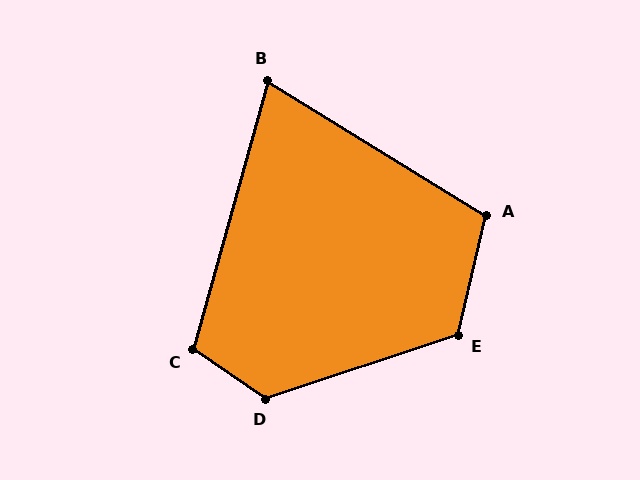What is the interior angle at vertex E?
Approximately 121 degrees (obtuse).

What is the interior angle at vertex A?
Approximately 109 degrees (obtuse).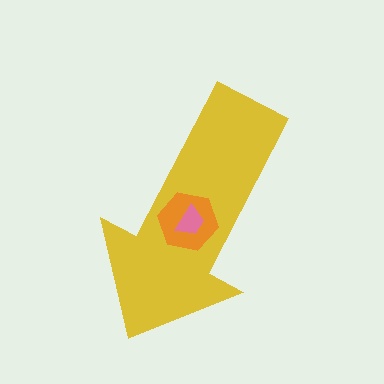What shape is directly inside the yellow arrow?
The orange hexagon.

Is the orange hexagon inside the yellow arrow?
Yes.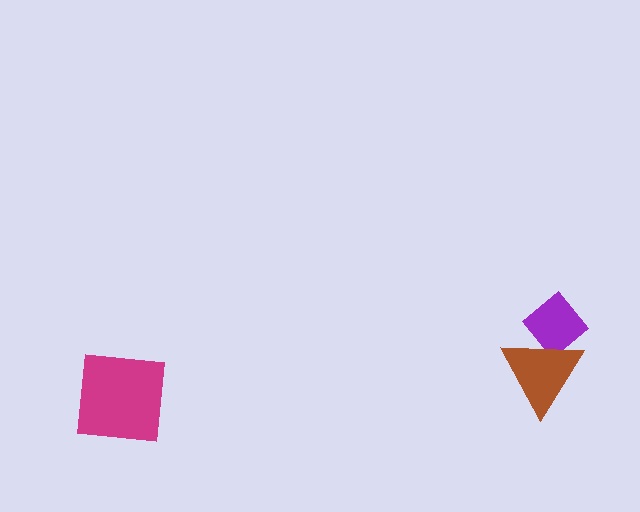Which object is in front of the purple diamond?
The brown triangle is in front of the purple diamond.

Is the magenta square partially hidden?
No, no other shape covers it.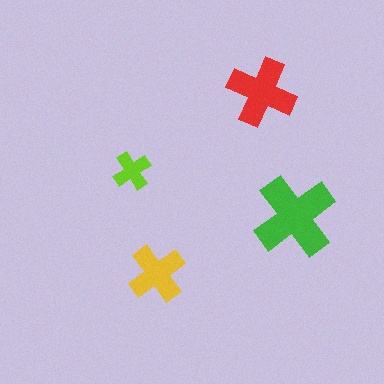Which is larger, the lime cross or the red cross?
The red one.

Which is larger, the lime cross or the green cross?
The green one.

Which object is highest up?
The red cross is topmost.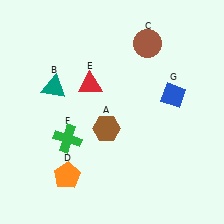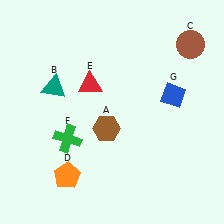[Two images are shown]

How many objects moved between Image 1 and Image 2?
1 object moved between the two images.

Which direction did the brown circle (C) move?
The brown circle (C) moved right.